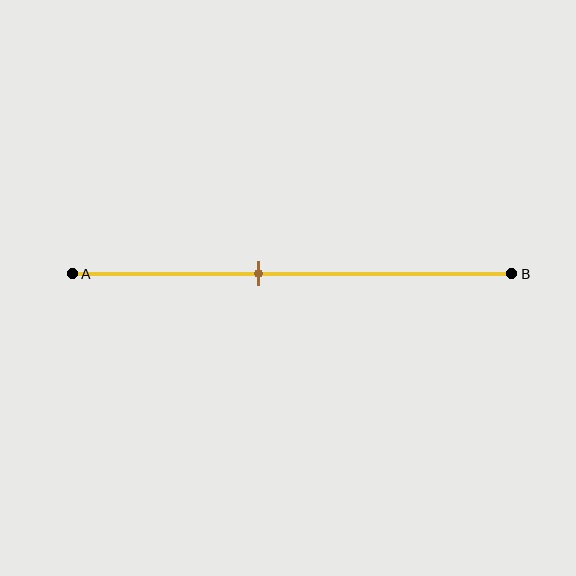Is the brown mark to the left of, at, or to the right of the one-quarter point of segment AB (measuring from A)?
The brown mark is to the right of the one-quarter point of segment AB.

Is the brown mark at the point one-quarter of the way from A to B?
No, the mark is at about 40% from A, not at the 25% one-quarter point.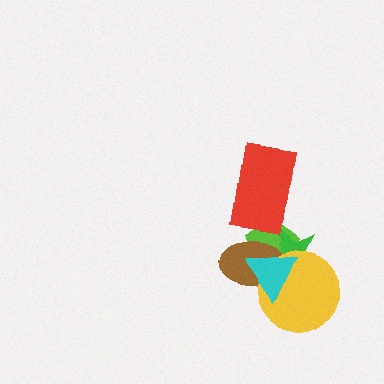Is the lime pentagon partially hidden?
Yes, it is partially covered by another shape.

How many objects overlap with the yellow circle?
4 objects overlap with the yellow circle.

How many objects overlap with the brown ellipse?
4 objects overlap with the brown ellipse.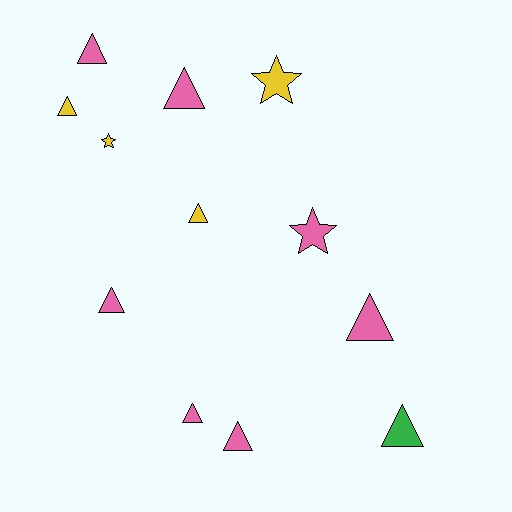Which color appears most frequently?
Pink, with 7 objects.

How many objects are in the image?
There are 12 objects.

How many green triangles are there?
There is 1 green triangle.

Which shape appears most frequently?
Triangle, with 9 objects.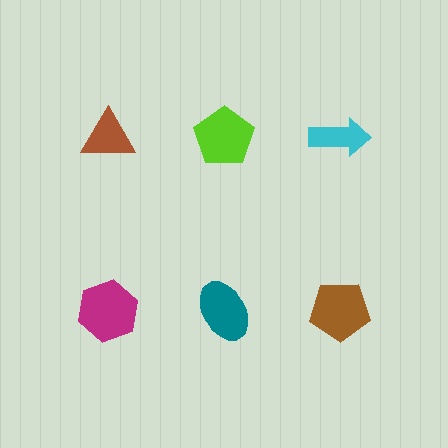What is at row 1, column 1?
A brown triangle.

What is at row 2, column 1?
A magenta hexagon.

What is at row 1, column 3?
A cyan arrow.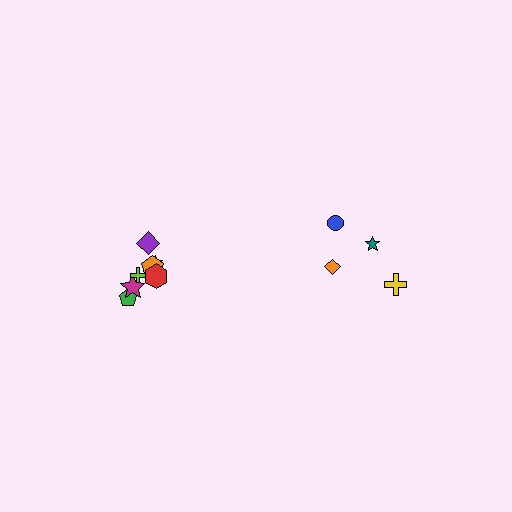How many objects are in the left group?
There are 7 objects.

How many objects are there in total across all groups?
There are 11 objects.